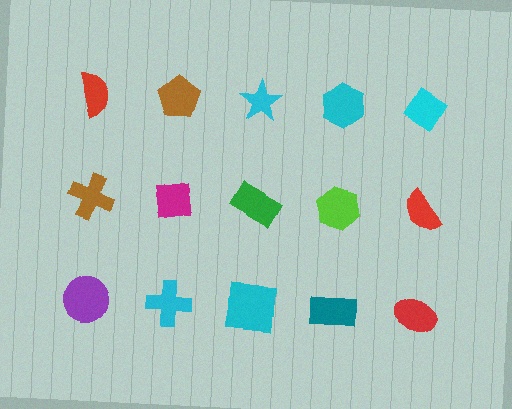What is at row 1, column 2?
A brown pentagon.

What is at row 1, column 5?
A cyan diamond.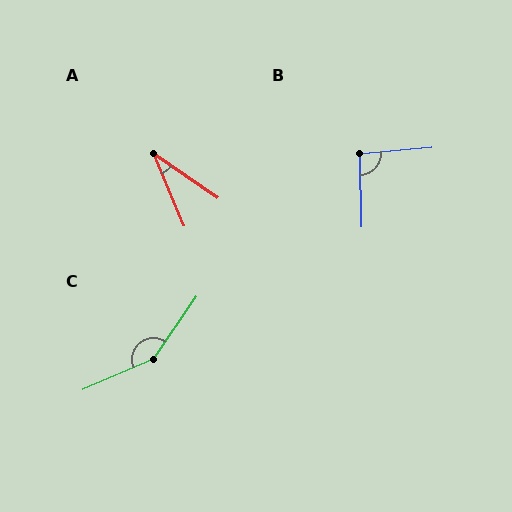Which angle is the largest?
C, at approximately 148 degrees.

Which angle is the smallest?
A, at approximately 33 degrees.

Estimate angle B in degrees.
Approximately 95 degrees.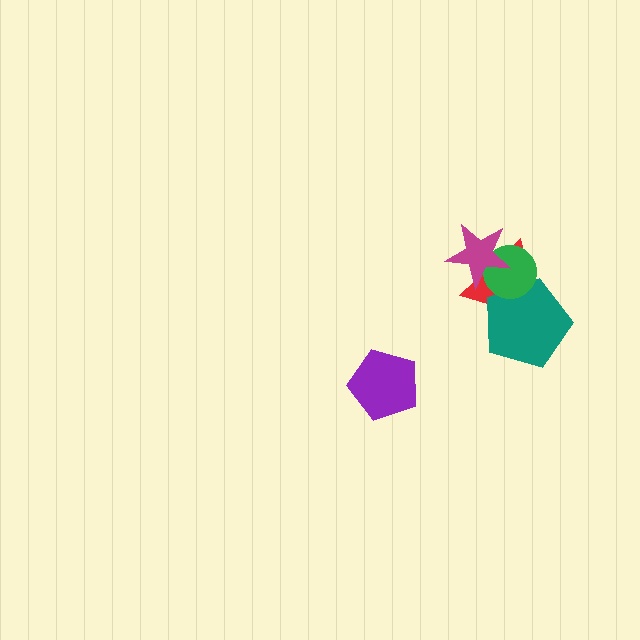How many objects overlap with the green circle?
3 objects overlap with the green circle.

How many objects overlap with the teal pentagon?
2 objects overlap with the teal pentagon.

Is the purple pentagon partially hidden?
No, no other shape covers it.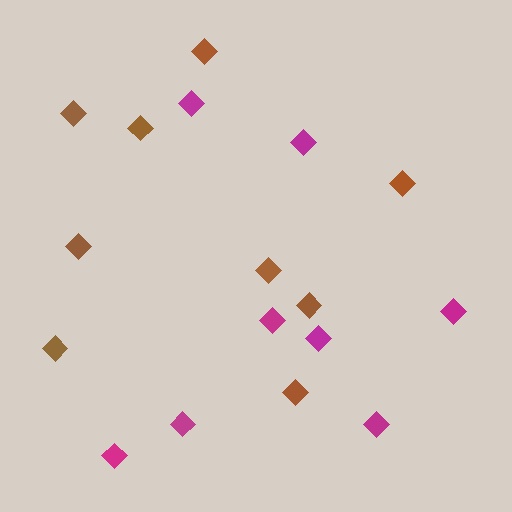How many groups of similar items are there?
There are 2 groups: one group of brown diamonds (9) and one group of magenta diamonds (8).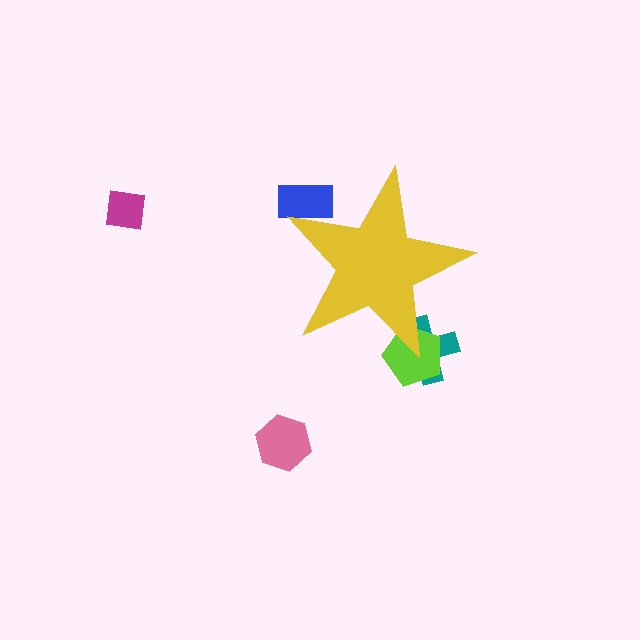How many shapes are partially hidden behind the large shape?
3 shapes are partially hidden.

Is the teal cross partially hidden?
Yes, the teal cross is partially hidden behind the yellow star.